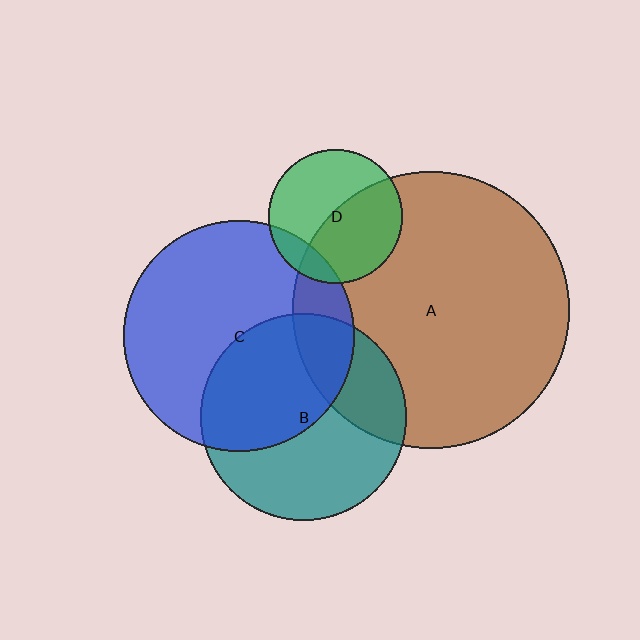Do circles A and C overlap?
Yes.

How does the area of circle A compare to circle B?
Approximately 1.8 times.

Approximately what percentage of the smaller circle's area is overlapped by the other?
Approximately 15%.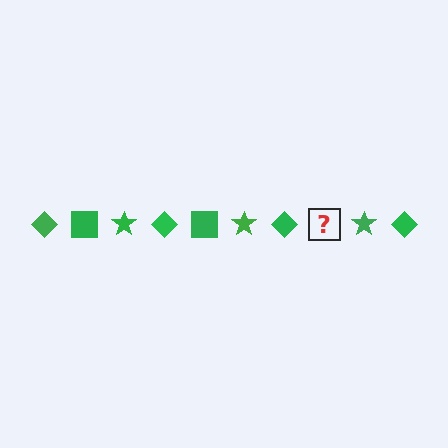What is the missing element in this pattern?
The missing element is a green square.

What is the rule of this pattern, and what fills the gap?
The rule is that the pattern cycles through diamond, square, star shapes in green. The gap should be filled with a green square.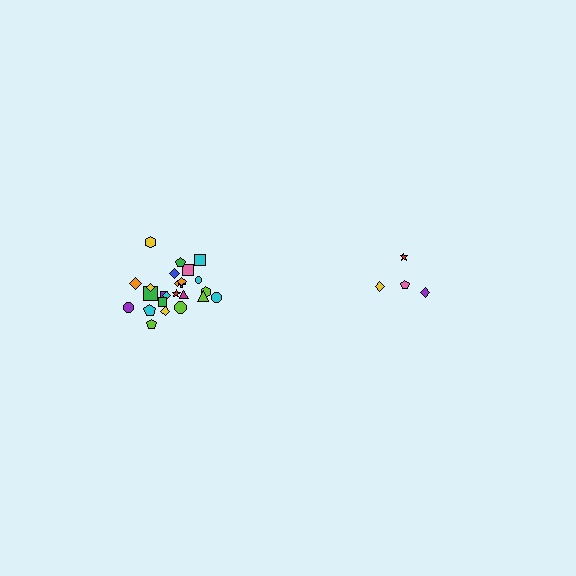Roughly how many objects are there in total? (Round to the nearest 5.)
Roughly 30 objects in total.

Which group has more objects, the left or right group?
The left group.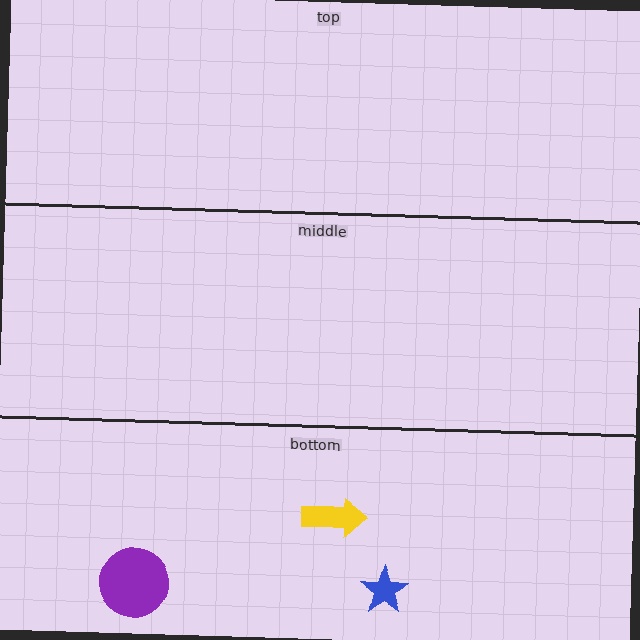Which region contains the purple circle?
The bottom region.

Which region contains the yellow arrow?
The bottom region.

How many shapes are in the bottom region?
3.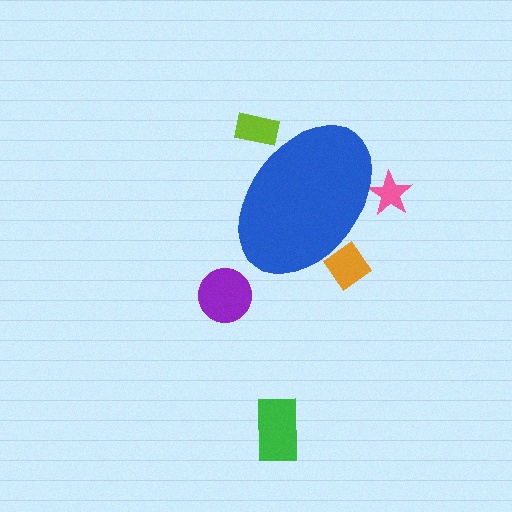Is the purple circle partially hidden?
No, the purple circle is fully visible.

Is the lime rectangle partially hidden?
Yes, the lime rectangle is partially hidden behind the blue ellipse.